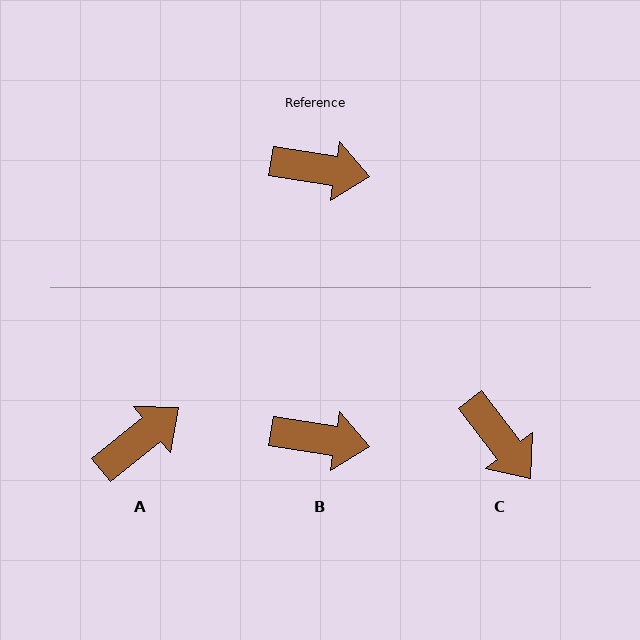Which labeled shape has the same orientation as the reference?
B.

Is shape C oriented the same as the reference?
No, it is off by about 44 degrees.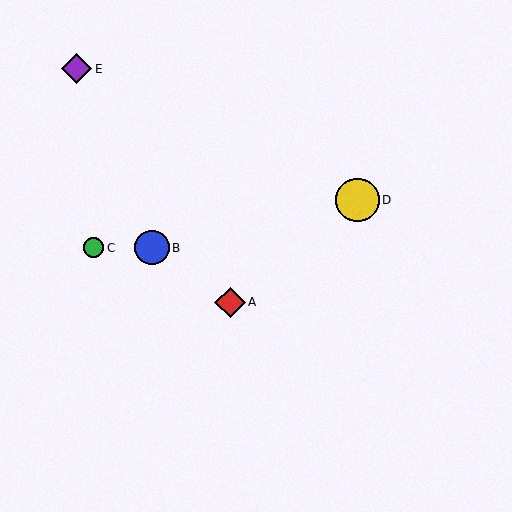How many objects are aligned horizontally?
2 objects (B, C) are aligned horizontally.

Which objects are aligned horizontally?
Objects B, C are aligned horizontally.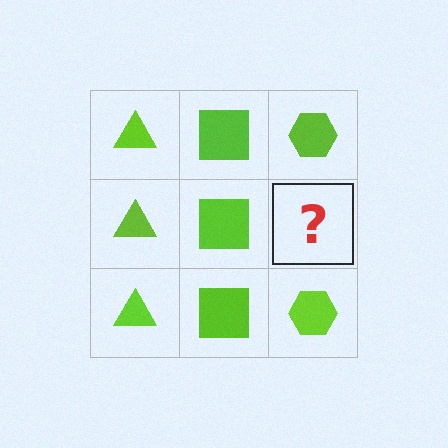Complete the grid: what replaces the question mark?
The question mark should be replaced with a lime hexagon.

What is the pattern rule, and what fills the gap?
The rule is that each column has a consistent shape. The gap should be filled with a lime hexagon.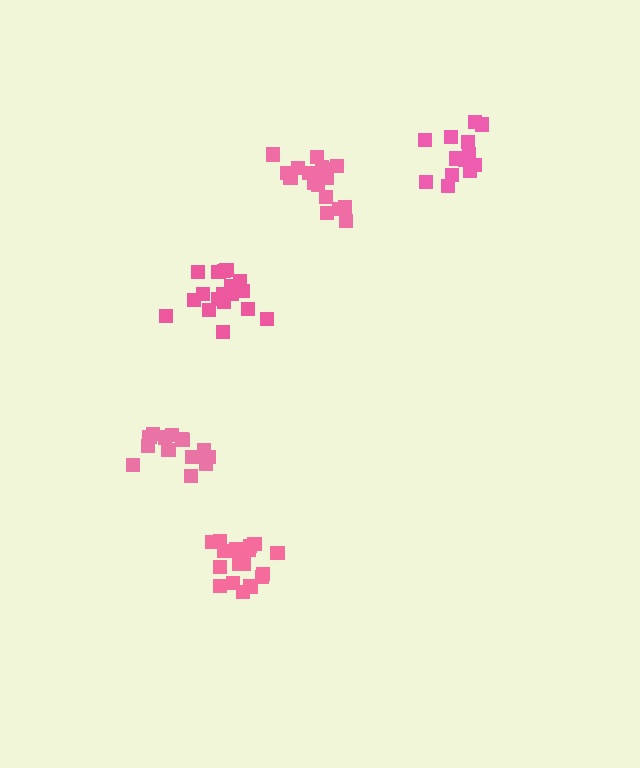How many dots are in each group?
Group 1: 19 dots, Group 2: 14 dots, Group 3: 19 dots, Group 4: 14 dots, Group 5: 19 dots (85 total).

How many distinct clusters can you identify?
There are 5 distinct clusters.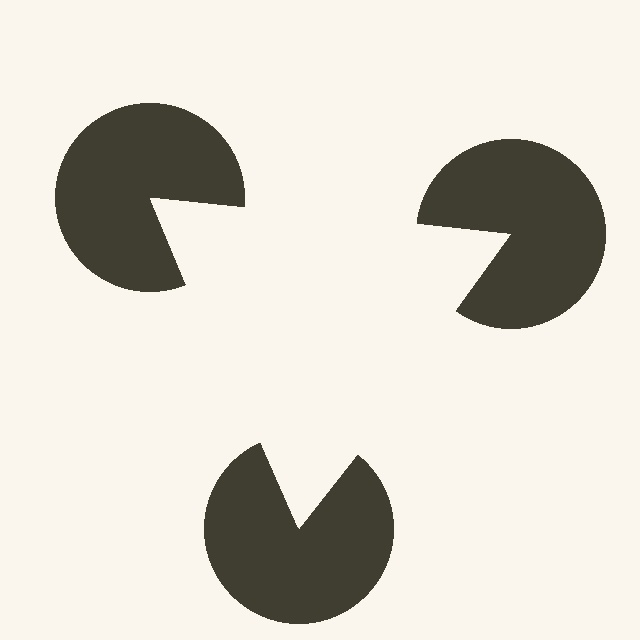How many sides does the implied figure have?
3 sides.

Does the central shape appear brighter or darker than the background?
It typically appears slightly brighter than the background, even though no actual brightness change is drawn.